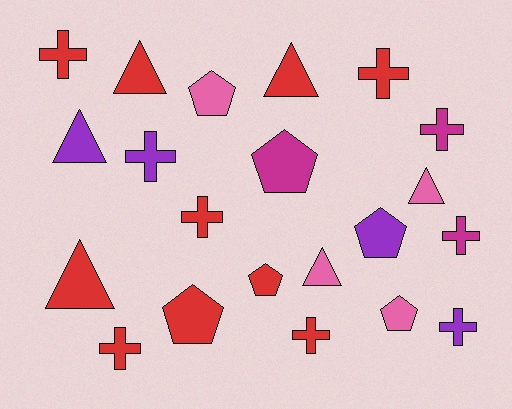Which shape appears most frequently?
Cross, with 9 objects.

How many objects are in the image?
There are 21 objects.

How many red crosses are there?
There are 5 red crosses.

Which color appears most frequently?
Red, with 10 objects.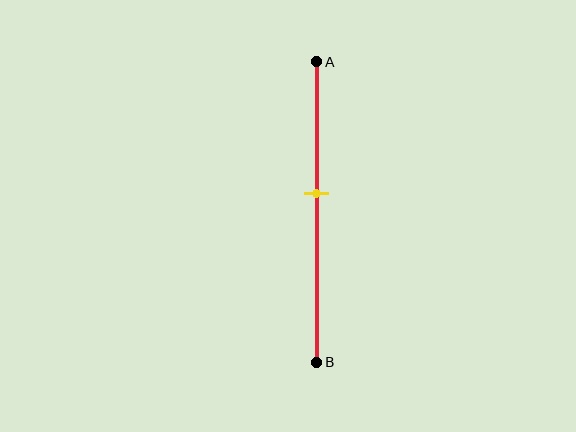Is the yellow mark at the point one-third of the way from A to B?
No, the mark is at about 45% from A, not at the 33% one-third point.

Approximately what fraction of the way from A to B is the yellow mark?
The yellow mark is approximately 45% of the way from A to B.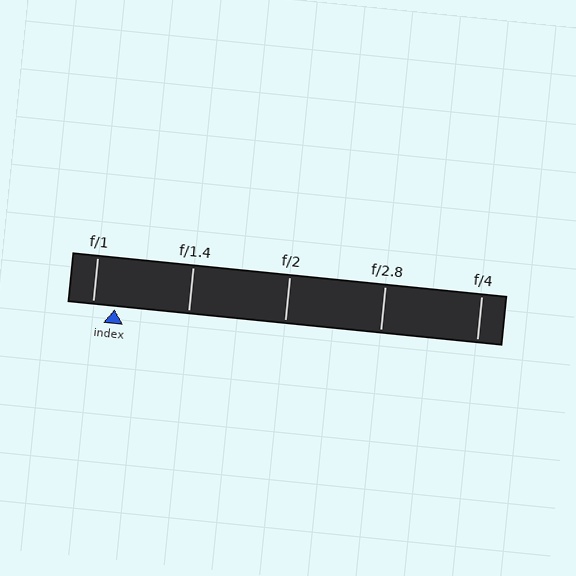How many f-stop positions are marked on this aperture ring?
There are 5 f-stop positions marked.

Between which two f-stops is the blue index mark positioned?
The index mark is between f/1 and f/1.4.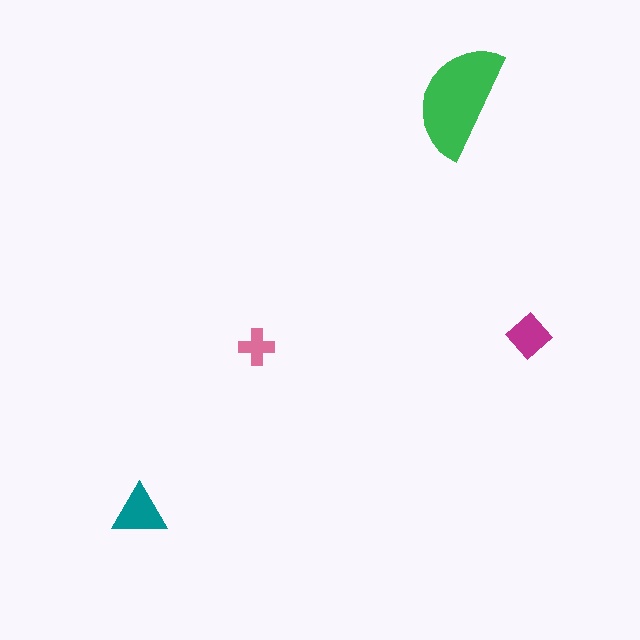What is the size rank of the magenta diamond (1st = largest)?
3rd.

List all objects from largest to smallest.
The green semicircle, the teal triangle, the magenta diamond, the pink cross.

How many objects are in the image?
There are 4 objects in the image.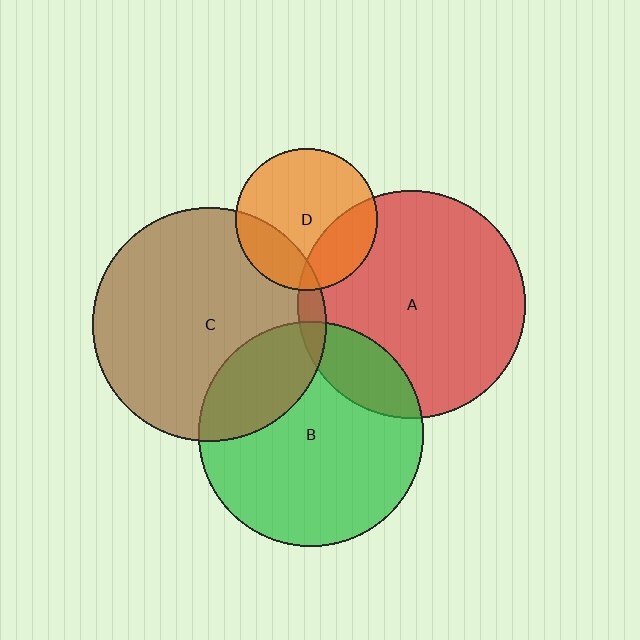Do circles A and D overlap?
Yes.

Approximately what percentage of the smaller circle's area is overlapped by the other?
Approximately 25%.